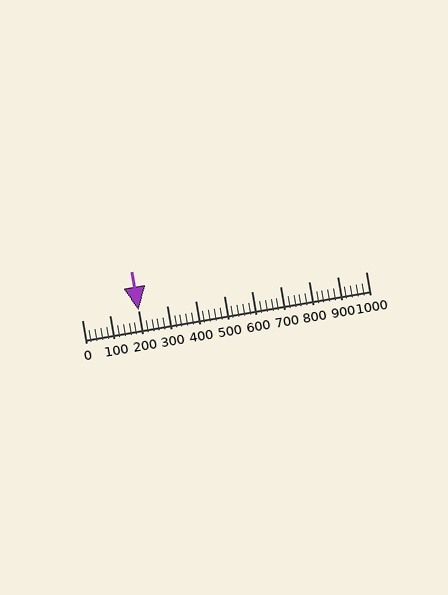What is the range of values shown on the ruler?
The ruler shows values from 0 to 1000.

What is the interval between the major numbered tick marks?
The major tick marks are spaced 100 units apart.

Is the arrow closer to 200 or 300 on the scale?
The arrow is closer to 200.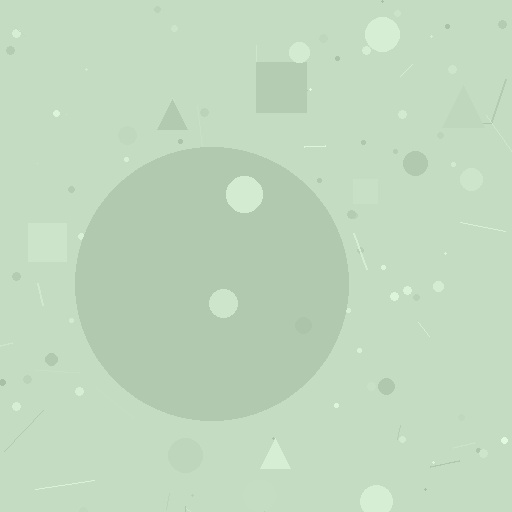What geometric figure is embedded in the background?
A circle is embedded in the background.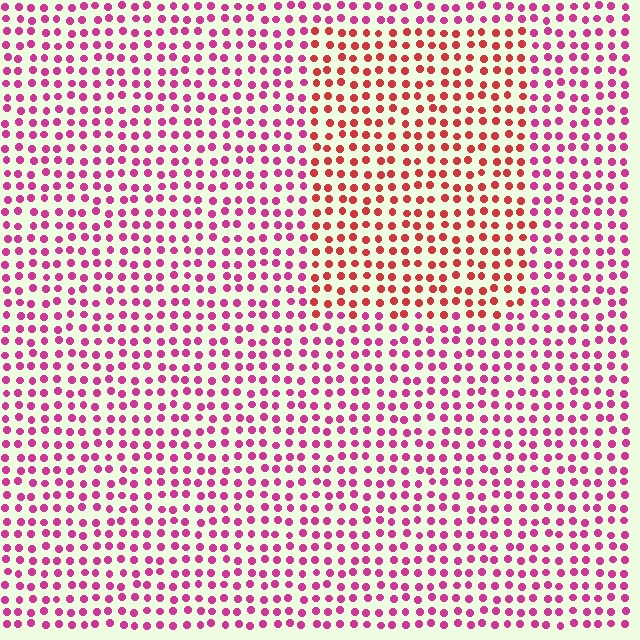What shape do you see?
I see a rectangle.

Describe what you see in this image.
The image is filled with small magenta elements in a uniform arrangement. A rectangle-shaped region is visible where the elements are tinted to a slightly different hue, forming a subtle color boundary.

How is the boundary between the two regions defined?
The boundary is defined purely by a slight shift in hue (about 36 degrees). Spacing, size, and orientation are identical on both sides.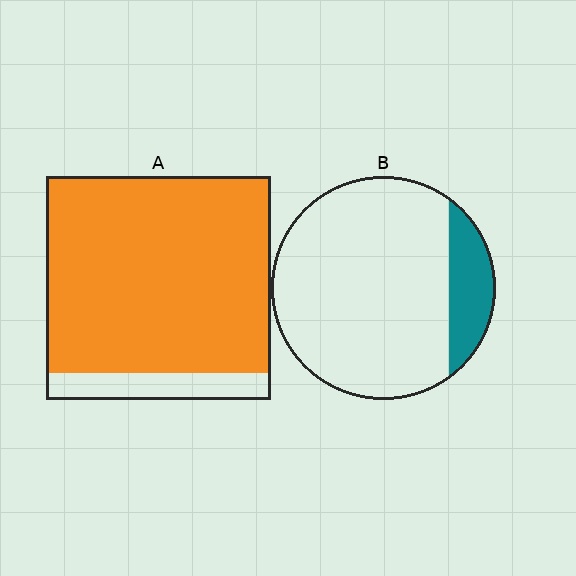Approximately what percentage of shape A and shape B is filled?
A is approximately 90% and B is approximately 15%.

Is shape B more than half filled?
No.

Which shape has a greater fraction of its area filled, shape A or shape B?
Shape A.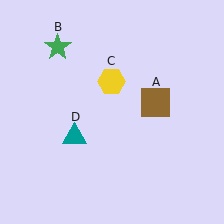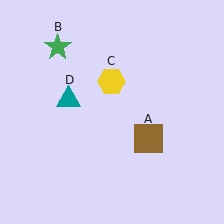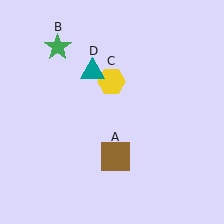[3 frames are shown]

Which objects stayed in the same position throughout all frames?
Green star (object B) and yellow hexagon (object C) remained stationary.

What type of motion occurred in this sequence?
The brown square (object A), teal triangle (object D) rotated clockwise around the center of the scene.